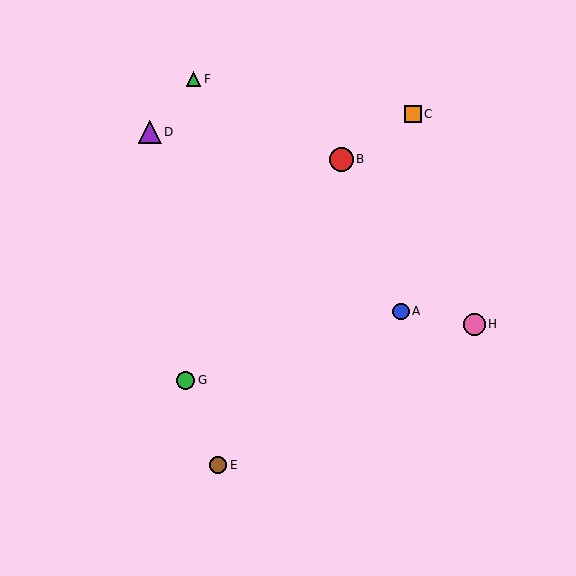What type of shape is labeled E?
Shape E is a brown circle.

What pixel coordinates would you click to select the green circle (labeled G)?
Click at (186, 380) to select the green circle G.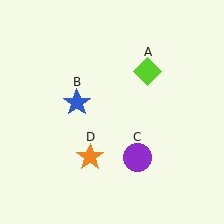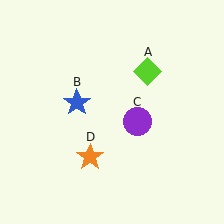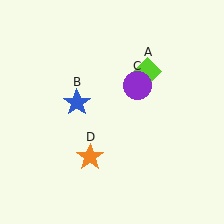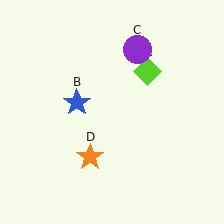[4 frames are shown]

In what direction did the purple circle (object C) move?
The purple circle (object C) moved up.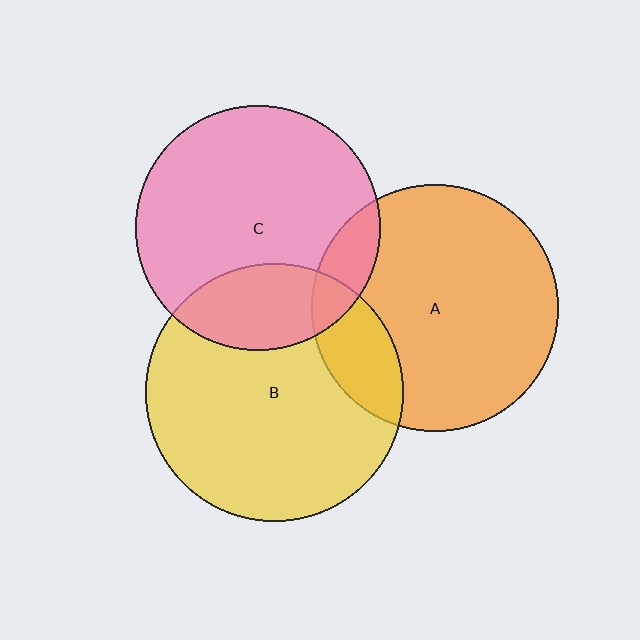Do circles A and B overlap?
Yes.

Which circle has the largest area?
Circle B (yellow).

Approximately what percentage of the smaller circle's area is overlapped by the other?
Approximately 20%.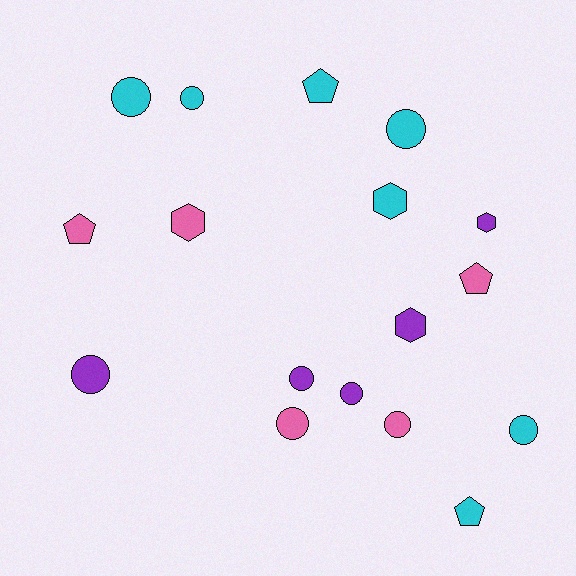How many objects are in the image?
There are 17 objects.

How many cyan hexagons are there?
There is 1 cyan hexagon.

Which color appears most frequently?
Cyan, with 7 objects.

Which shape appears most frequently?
Circle, with 9 objects.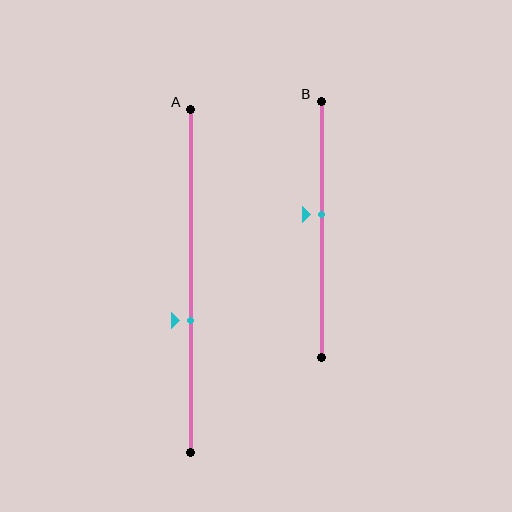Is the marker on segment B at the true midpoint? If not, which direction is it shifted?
No, the marker on segment B is shifted upward by about 6% of the segment length.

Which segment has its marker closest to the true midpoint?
Segment B has its marker closest to the true midpoint.